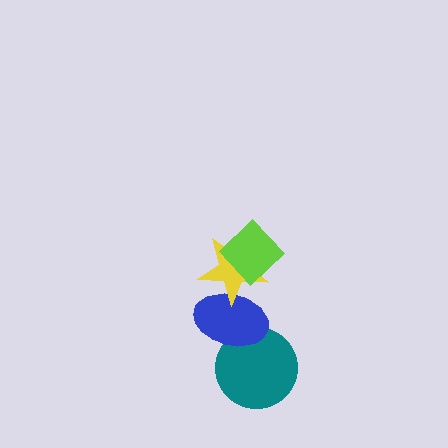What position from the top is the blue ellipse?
The blue ellipse is 3rd from the top.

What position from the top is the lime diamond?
The lime diamond is 1st from the top.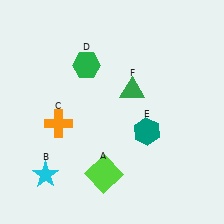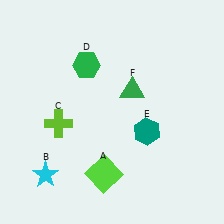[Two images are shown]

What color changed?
The cross (C) changed from orange in Image 1 to lime in Image 2.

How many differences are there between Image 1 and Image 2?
There is 1 difference between the two images.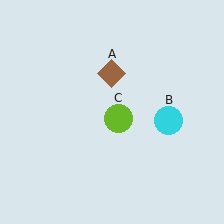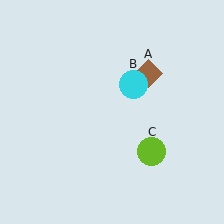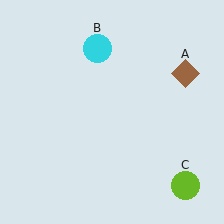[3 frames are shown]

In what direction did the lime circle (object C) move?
The lime circle (object C) moved down and to the right.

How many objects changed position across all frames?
3 objects changed position: brown diamond (object A), cyan circle (object B), lime circle (object C).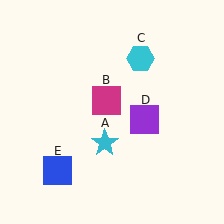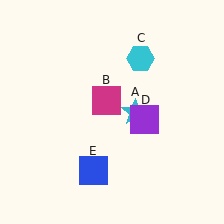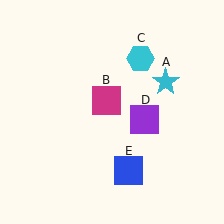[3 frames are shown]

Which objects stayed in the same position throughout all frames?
Magenta square (object B) and cyan hexagon (object C) and purple square (object D) remained stationary.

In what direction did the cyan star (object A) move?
The cyan star (object A) moved up and to the right.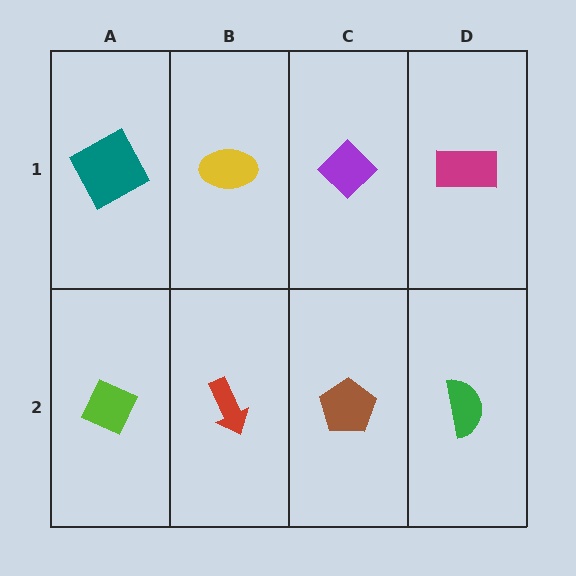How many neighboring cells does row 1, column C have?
3.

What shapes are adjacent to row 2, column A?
A teal square (row 1, column A), a red arrow (row 2, column B).